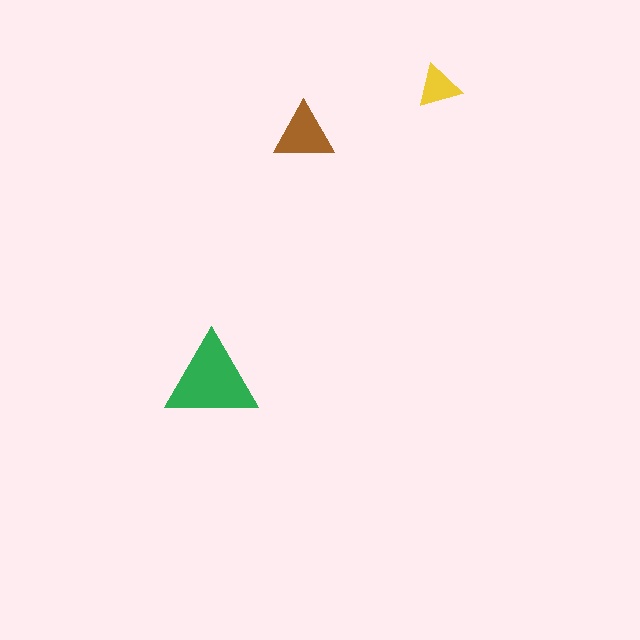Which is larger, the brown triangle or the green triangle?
The green one.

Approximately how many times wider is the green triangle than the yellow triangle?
About 2 times wider.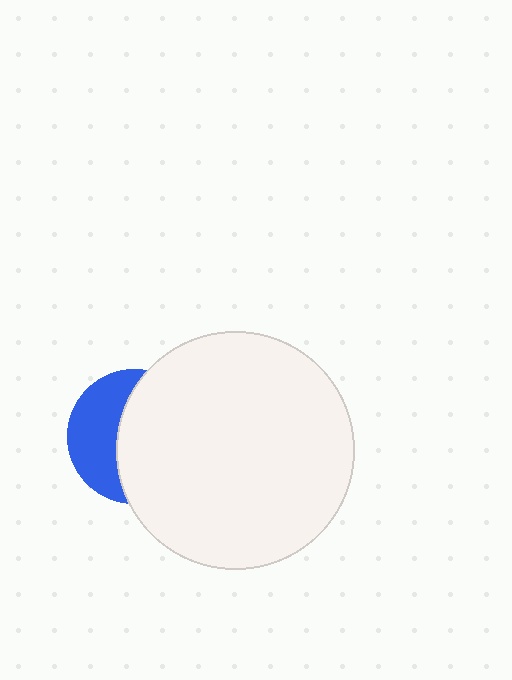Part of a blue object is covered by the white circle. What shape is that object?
It is a circle.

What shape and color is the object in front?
The object in front is a white circle.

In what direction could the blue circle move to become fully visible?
The blue circle could move left. That would shift it out from behind the white circle entirely.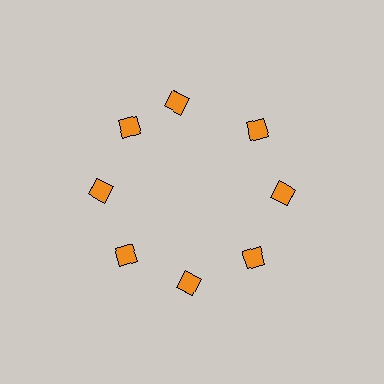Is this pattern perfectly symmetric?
No. The 8 orange squares are arranged in a ring, but one element near the 12 o'clock position is rotated out of alignment along the ring, breaking the 8-fold rotational symmetry.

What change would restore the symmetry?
The symmetry would be restored by rotating it back into even spacing with its neighbors so that all 8 squares sit at equal angles and equal distance from the center.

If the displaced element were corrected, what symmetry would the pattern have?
It would have 8-fold rotational symmetry — the pattern would map onto itself every 45 degrees.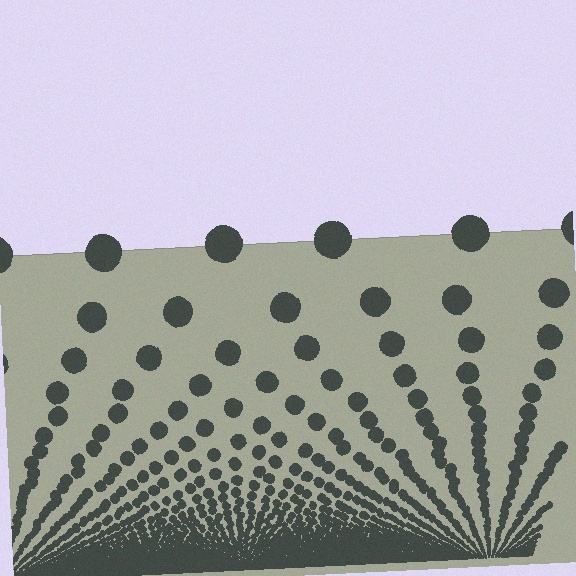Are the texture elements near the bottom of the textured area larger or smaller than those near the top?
Smaller. The gradient is inverted — elements near the bottom are smaller and denser.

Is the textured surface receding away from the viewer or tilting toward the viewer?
The surface appears to tilt toward the viewer. Texture elements get larger and sparser toward the top.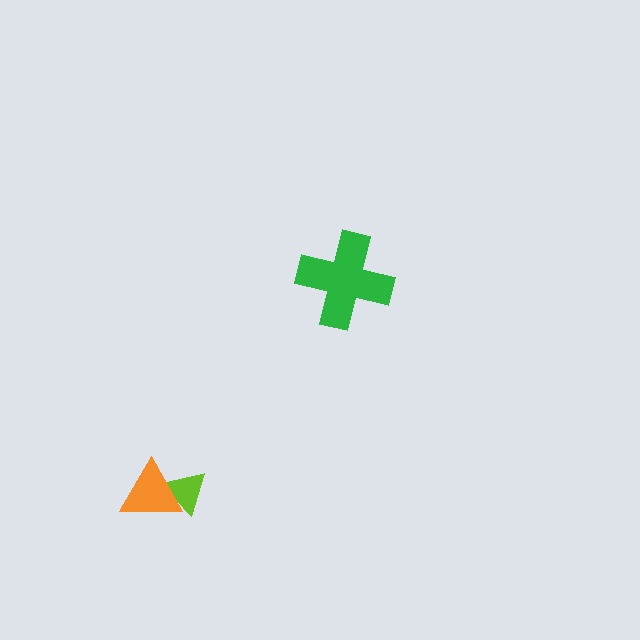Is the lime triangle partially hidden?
Yes, it is partially covered by another shape.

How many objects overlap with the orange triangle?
1 object overlaps with the orange triangle.